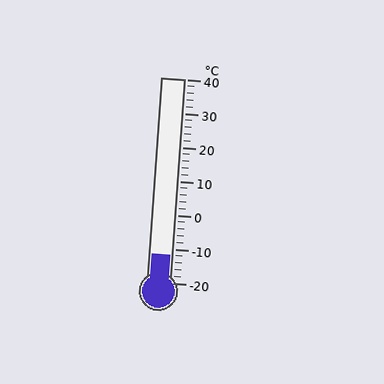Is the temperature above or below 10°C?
The temperature is below 10°C.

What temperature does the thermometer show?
The thermometer shows approximately -12°C.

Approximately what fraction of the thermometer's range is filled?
The thermometer is filled to approximately 15% of its range.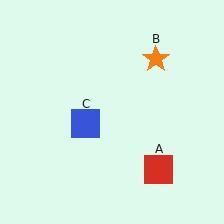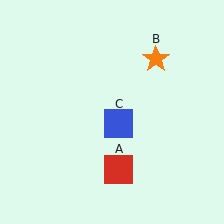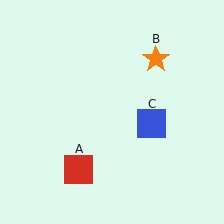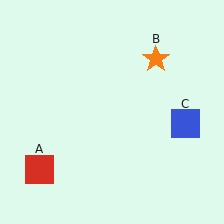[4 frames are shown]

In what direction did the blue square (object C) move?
The blue square (object C) moved right.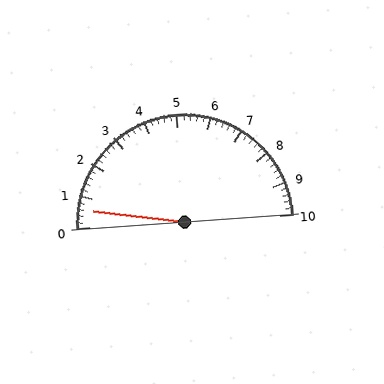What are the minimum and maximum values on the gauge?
The gauge ranges from 0 to 10.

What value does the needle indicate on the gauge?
The needle indicates approximately 0.6.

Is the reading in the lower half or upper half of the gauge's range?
The reading is in the lower half of the range (0 to 10).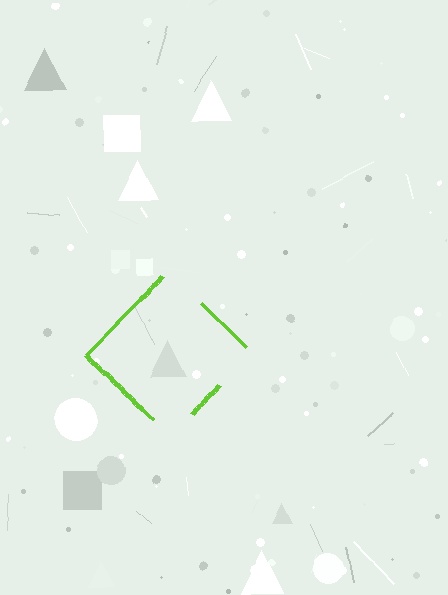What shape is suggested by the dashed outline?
The dashed outline suggests a diamond.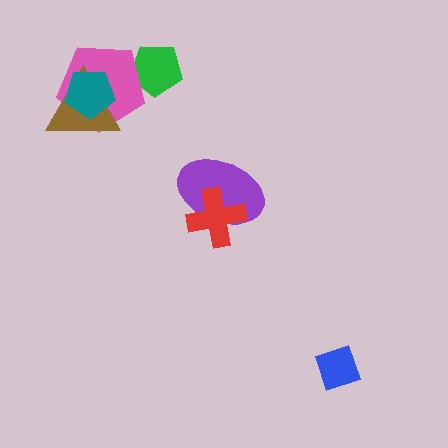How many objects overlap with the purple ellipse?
1 object overlaps with the purple ellipse.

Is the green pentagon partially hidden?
Yes, it is partially covered by another shape.